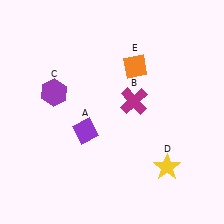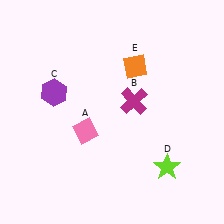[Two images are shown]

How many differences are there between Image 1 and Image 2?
There are 2 differences between the two images.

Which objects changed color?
A changed from purple to pink. D changed from yellow to lime.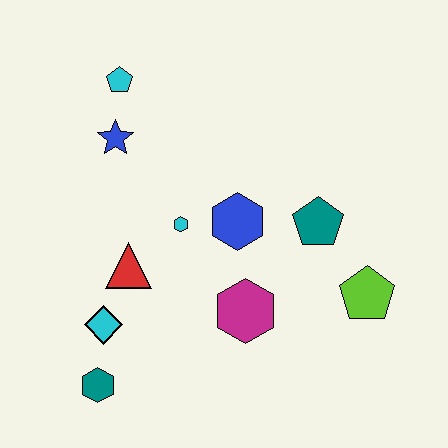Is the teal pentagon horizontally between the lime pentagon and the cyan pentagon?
Yes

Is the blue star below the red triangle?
No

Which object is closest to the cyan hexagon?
The blue hexagon is closest to the cyan hexagon.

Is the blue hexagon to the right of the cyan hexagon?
Yes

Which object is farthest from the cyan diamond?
The lime pentagon is farthest from the cyan diamond.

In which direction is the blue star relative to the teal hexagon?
The blue star is above the teal hexagon.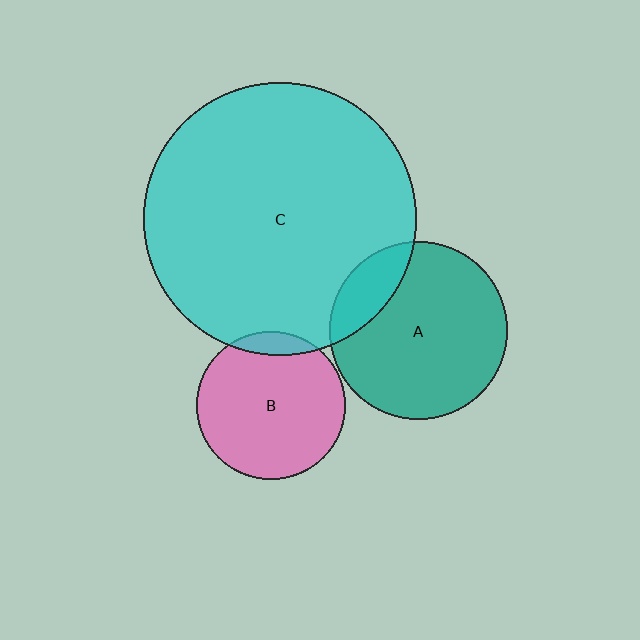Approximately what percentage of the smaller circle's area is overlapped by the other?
Approximately 10%.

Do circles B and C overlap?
Yes.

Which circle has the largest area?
Circle C (cyan).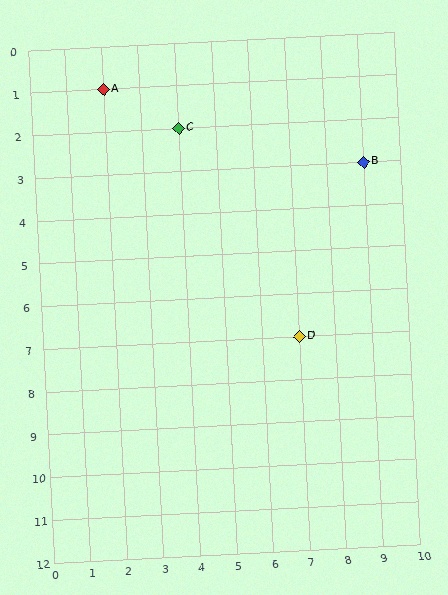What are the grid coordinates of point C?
Point C is at grid coordinates (4, 2).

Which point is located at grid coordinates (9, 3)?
Point B is at (9, 3).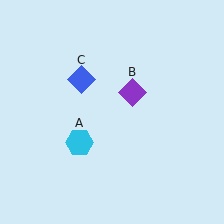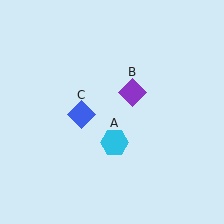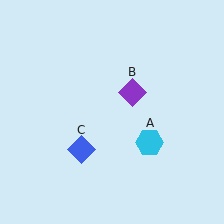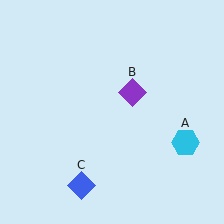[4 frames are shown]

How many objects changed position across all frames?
2 objects changed position: cyan hexagon (object A), blue diamond (object C).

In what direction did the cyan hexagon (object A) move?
The cyan hexagon (object A) moved right.